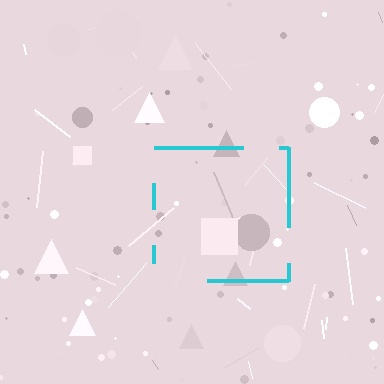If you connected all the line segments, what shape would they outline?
They would outline a square.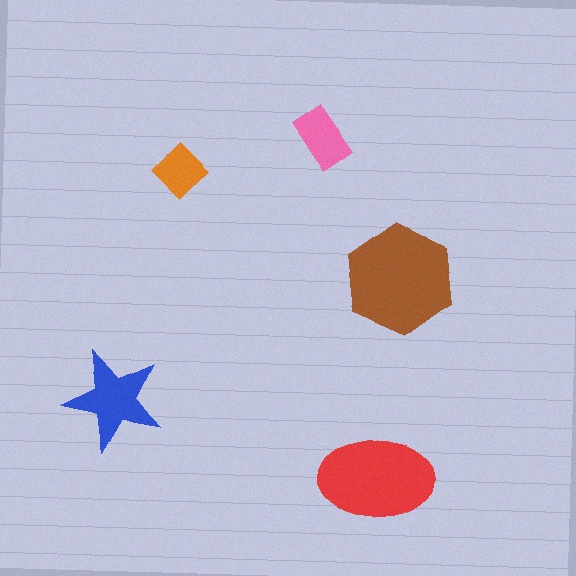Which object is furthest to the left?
The blue star is leftmost.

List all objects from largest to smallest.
The brown hexagon, the red ellipse, the blue star, the pink rectangle, the orange diamond.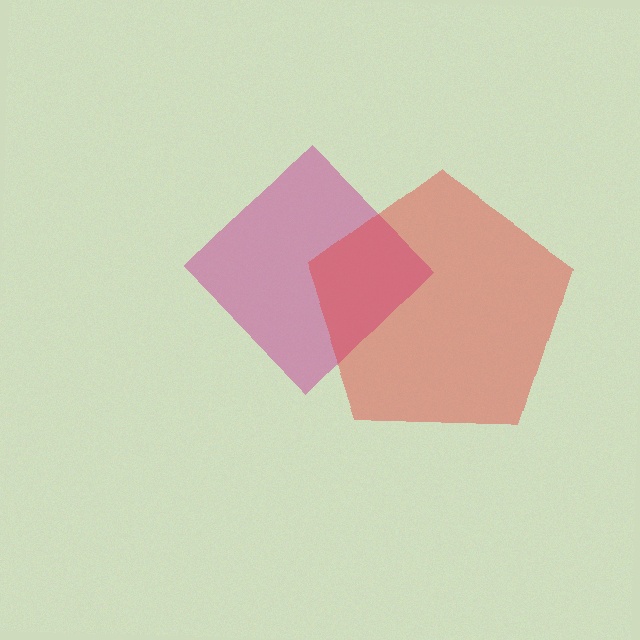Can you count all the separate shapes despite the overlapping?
Yes, there are 2 separate shapes.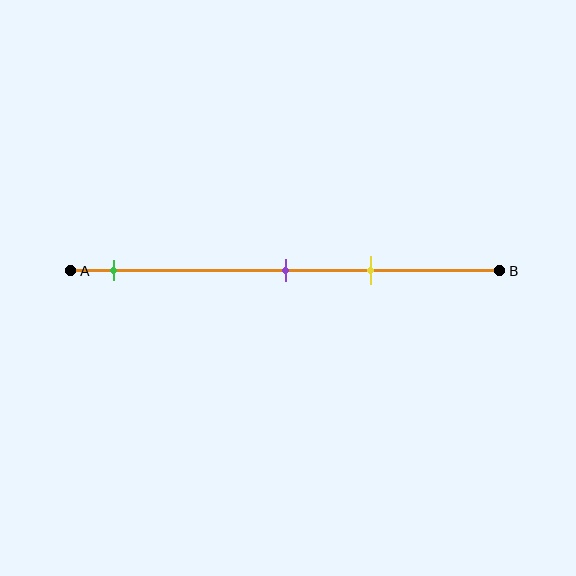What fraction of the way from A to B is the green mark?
The green mark is approximately 10% (0.1) of the way from A to B.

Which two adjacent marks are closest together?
The purple and yellow marks are the closest adjacent pair.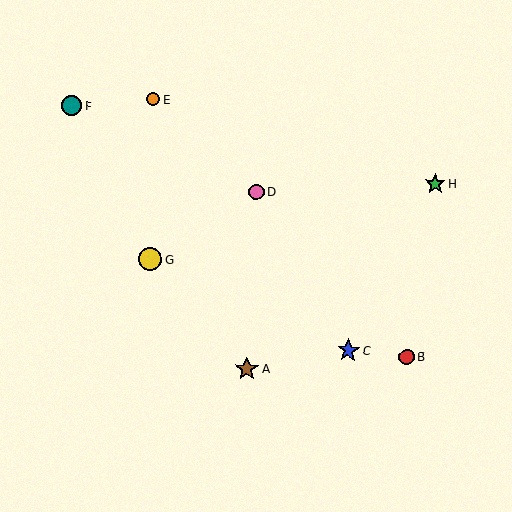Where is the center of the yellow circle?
The center of the yellow circle is at (150, 259).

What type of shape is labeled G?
Shape G is a yellow circle.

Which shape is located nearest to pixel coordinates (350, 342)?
The blue star (labeled C) at (348, 350) is nearest to that location.